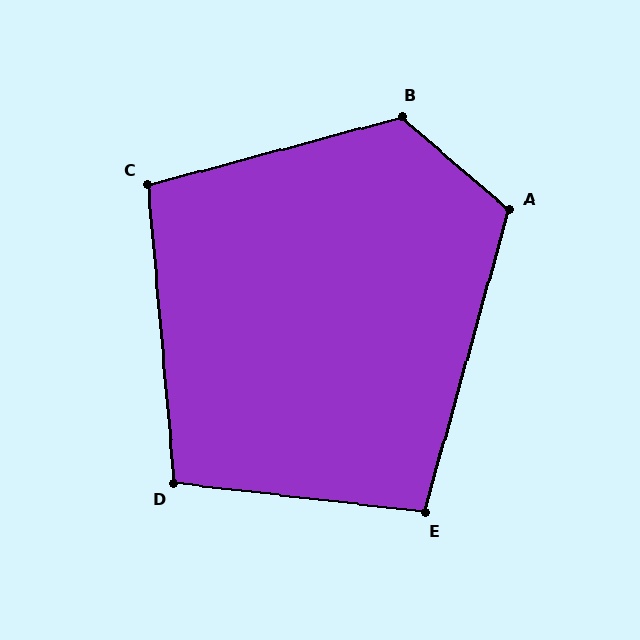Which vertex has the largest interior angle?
B, at approximately 124 degrees.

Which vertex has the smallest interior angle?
E, at approximately 99 degrees.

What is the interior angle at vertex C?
Approximately 100 degrees (obtuse).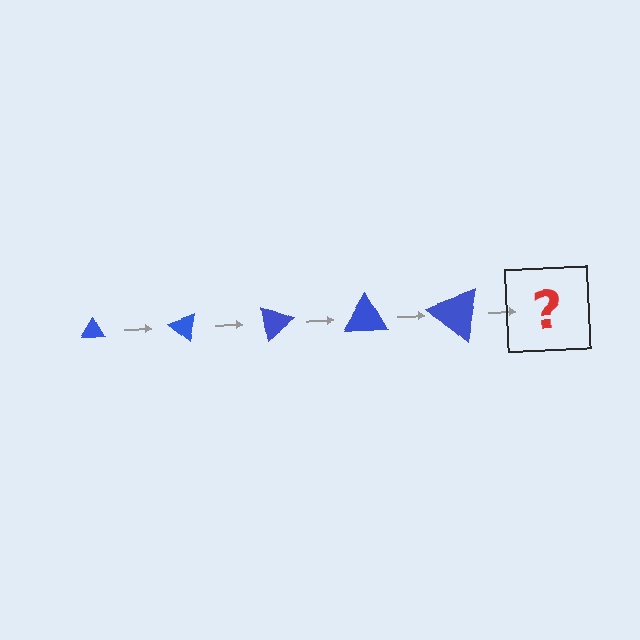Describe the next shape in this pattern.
It should be a triangle, larger than the previous one and rotated 200 degrees from the start.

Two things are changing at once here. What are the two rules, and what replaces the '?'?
The two rules are that the triangle grows larger each step and it rotates 40 degrees each step. The '?' should be a triangle, larger than the previous one and rotated 200 degrees from the start.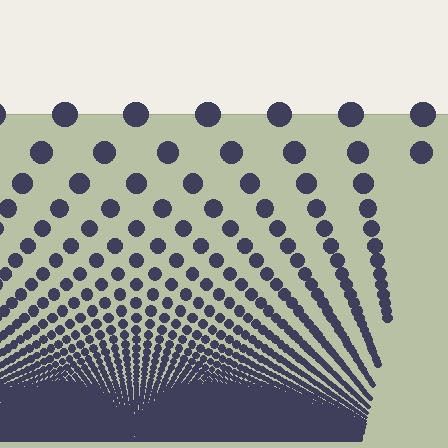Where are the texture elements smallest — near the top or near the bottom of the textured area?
Near the bottom.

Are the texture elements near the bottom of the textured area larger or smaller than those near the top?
Smaller. The gradient is inverted — elements near the bottom are smaller and denser.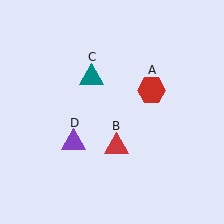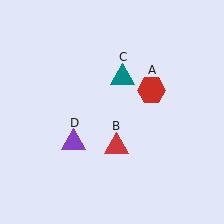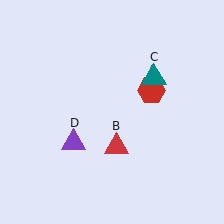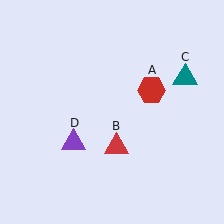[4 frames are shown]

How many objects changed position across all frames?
1 object changed position: teal triangle (object C).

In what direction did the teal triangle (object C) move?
The teal triangle (object C) moved right.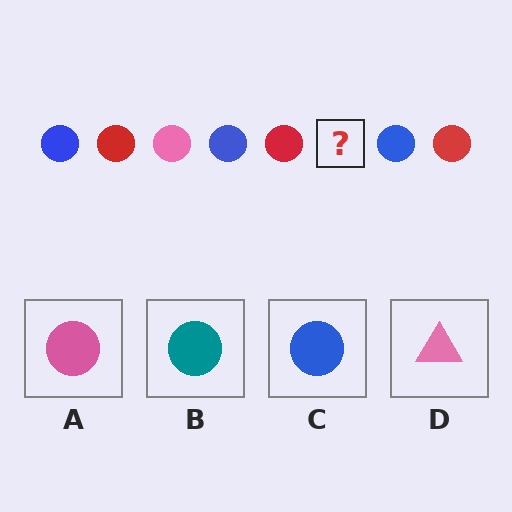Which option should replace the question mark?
Option A.